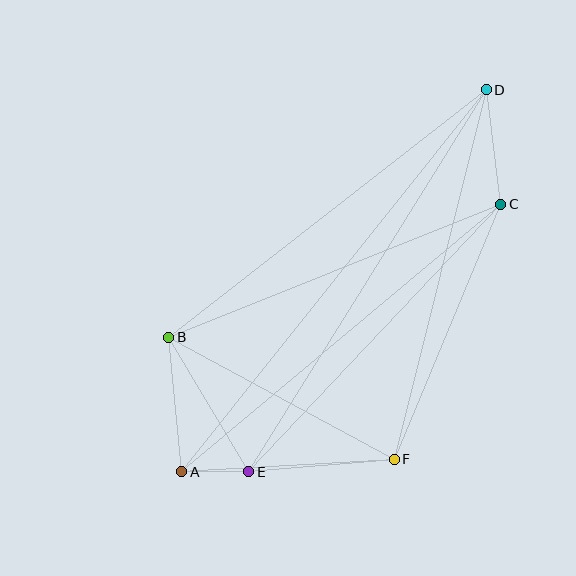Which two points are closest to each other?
Points A and E are closest to each other.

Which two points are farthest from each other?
Points A and D are farthest from each other.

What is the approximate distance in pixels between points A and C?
The distance between A and C is approximately 416 pixels.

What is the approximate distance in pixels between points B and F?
The distance between B and F is approximately 256 pixels.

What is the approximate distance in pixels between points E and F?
The distance between E and F is approximately 146 pixels.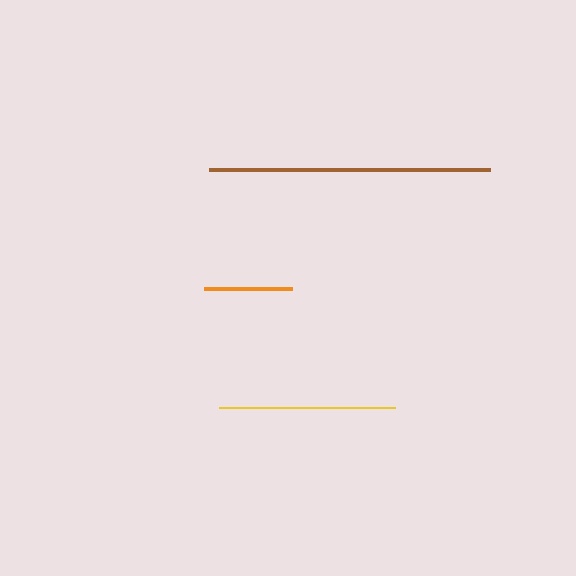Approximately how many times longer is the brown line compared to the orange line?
The brown line is approximately 3.2 times the length of the orange line.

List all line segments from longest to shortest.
From longest to shortest: brown, yellow, orange.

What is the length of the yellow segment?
The yellow segment is approximately 176 pixels long.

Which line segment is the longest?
The brown line is the longest at approximately 281 pixels.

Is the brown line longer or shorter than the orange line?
The brown line is longer than the orange line.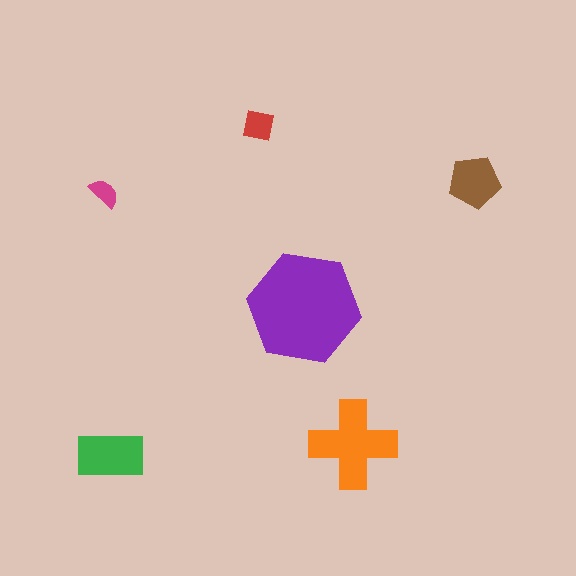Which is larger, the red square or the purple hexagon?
The purple hexagon.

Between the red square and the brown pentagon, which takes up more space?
The brown pentagon.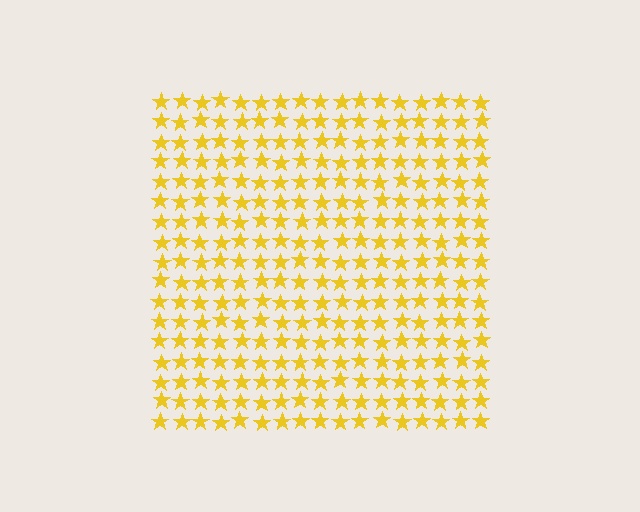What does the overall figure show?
The overall figure shows a square.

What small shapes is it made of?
It is made of small stars.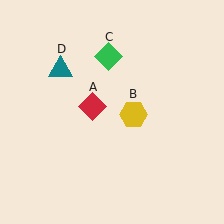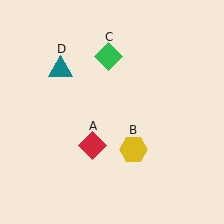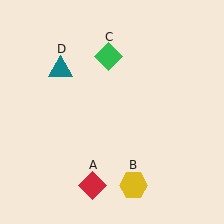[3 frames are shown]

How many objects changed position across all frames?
2 objects changed position: red diamond (object A), yellow hexagon (object B).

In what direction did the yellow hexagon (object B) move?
The yellow hexagon (object B) moved down.